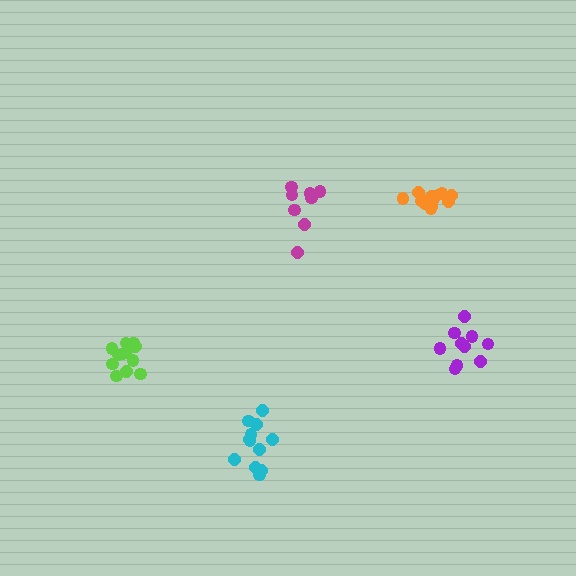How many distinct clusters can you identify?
There are 5 distinct clusters.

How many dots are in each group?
Group 1: 8 dots, Group 2: 13 dots, Group 3: 12 dots, Group 4: 10 dots, Group 5: 12 dots (55 total).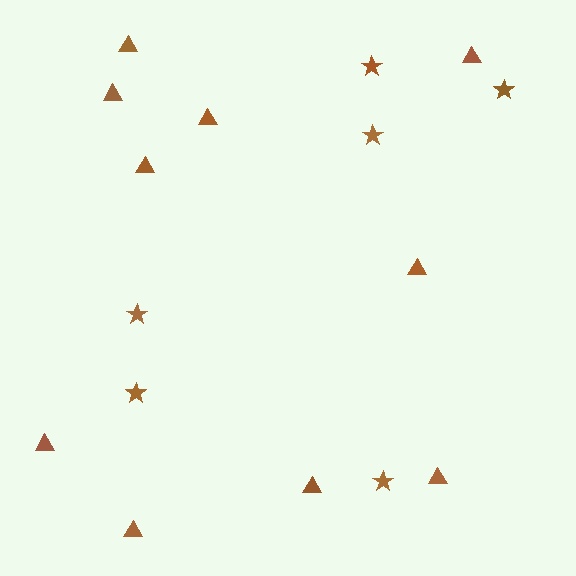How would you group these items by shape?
There are 2 groups: one group of stars (6) and one group of triangles (10).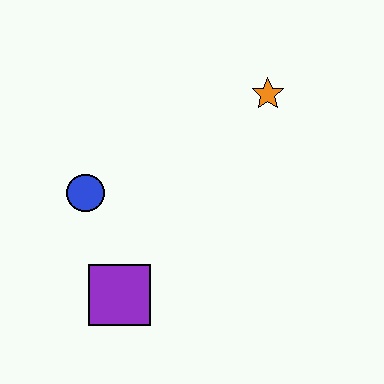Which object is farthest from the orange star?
The purple square is farthest from the orange star.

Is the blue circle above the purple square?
Yes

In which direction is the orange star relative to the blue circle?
The orange star is to the right of the blue circle.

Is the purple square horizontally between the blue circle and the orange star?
Yes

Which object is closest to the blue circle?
The purple square is closest to the blue circle.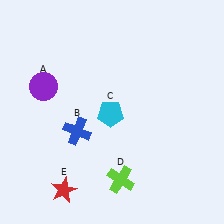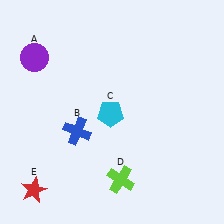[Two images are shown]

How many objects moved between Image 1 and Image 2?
2 objects moved between the two images.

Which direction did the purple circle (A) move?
The purple circle (A) moved up.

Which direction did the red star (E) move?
The red star (E) moved left.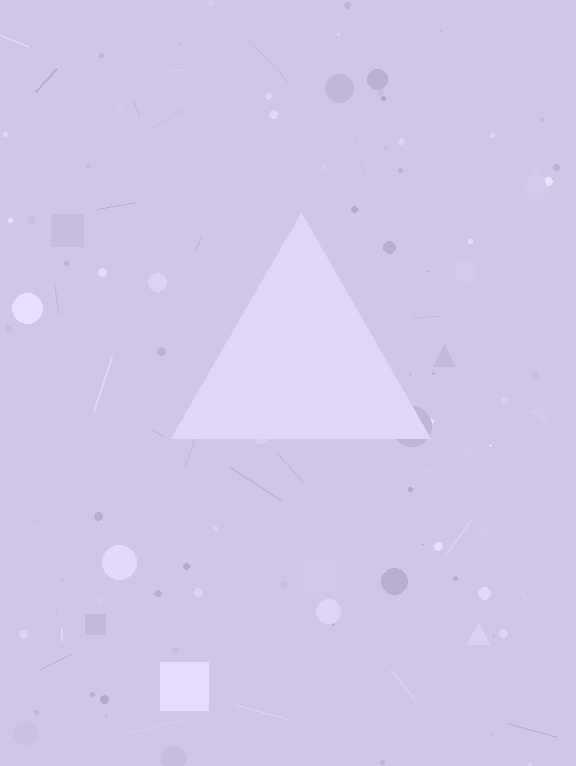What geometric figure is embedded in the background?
A triangle is embedded in the background.